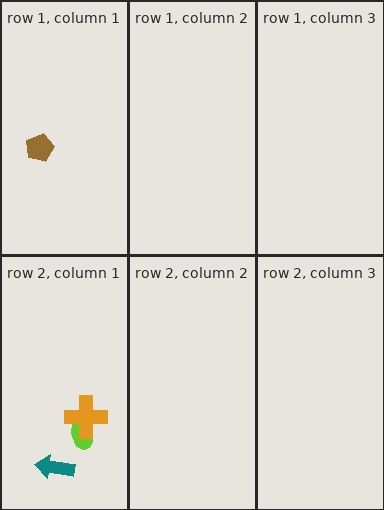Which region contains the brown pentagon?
The row 1, column 1 region.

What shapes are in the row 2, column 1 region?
The lime ellipse, the teal arrow, the orange cross.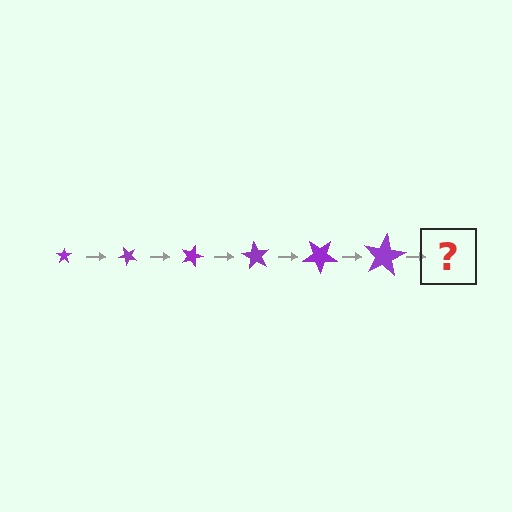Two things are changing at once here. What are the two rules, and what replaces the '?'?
The two rules are that the star grows larger each step and it rotates 45 degrees each step. The '?' should be a star, larger than the previous one and rotated 270 degrees from the start.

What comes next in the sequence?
The next element should be a star, larger than the previous one and rotated 270 degrees from the start.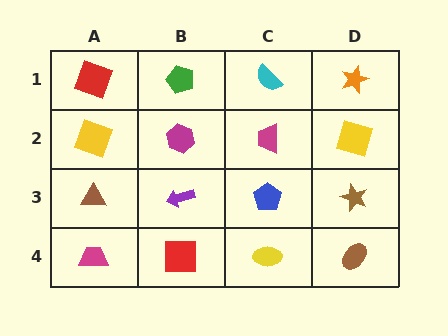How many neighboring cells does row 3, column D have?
3.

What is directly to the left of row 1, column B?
A red square.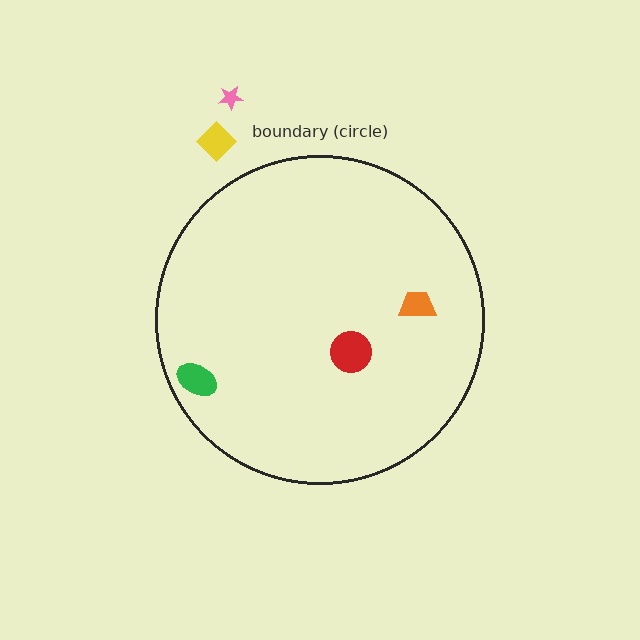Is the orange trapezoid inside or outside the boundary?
Inside.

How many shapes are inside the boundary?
3 inside, 2 outside.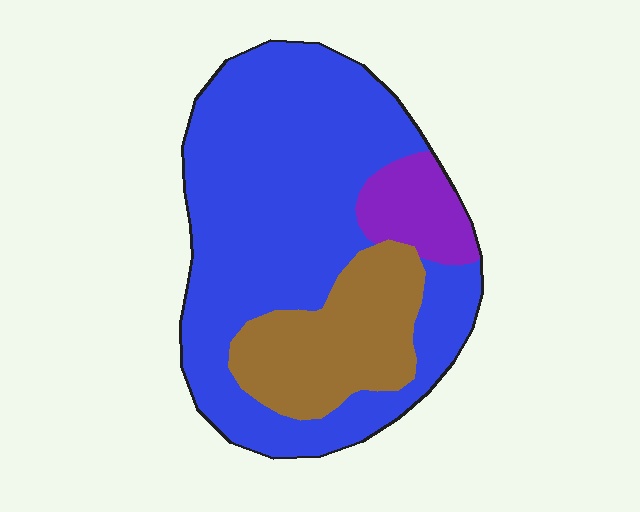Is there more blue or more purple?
Blue.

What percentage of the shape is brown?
Brown covers roughly 20% of the shape.